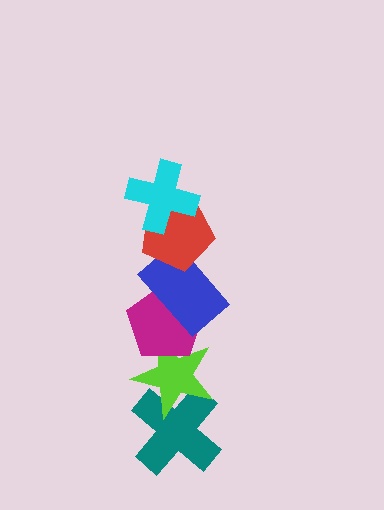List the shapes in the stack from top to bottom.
From top to bottom: the cyan cross, the red pentagon, the blue rectangle, the magenta pentagon, the lime star, the teal cross.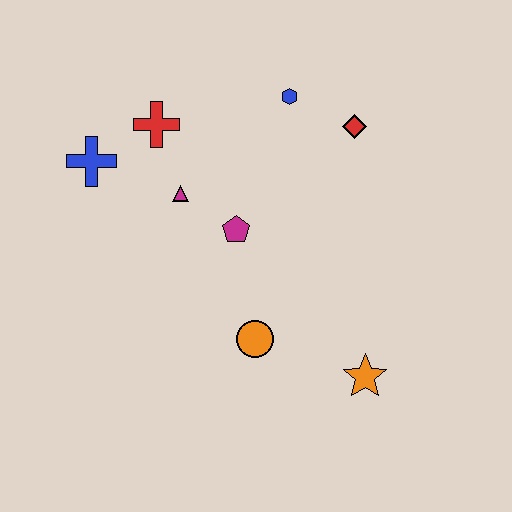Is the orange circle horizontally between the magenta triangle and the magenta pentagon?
No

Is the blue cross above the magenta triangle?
Yes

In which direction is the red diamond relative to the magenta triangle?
The red diamond is to the right of the magenta triangle.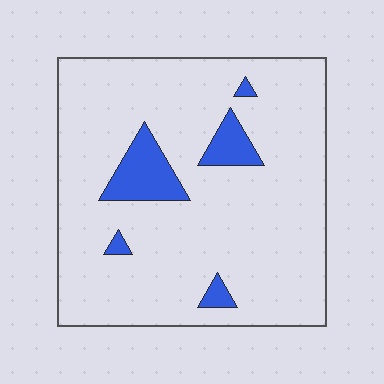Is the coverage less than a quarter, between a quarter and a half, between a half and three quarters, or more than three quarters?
Less than a quarter.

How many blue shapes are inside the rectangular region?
5.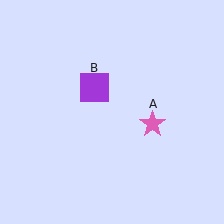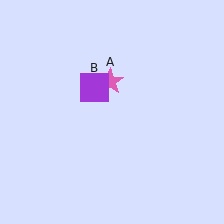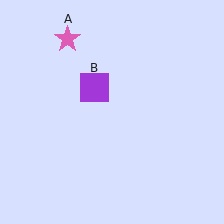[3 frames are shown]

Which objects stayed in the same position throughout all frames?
Purple square (object B) remained stationary.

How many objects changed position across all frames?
1 object changed position: pink star (object A).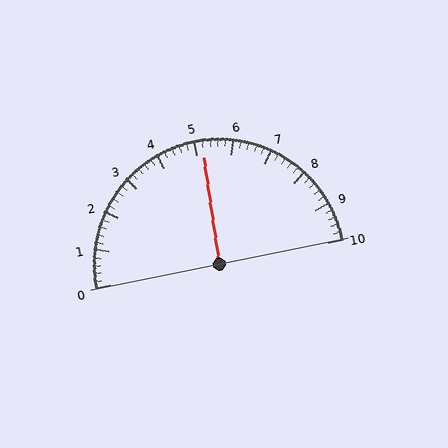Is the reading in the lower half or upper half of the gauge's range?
The reading is in the upper half of the range (0 to 10).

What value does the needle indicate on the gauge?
The needle indicates approximately 5.2.